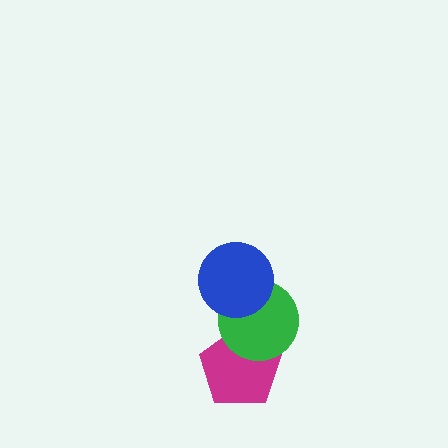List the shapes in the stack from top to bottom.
From top to bottom: the blue circle, the green circle, the magenta pentagon.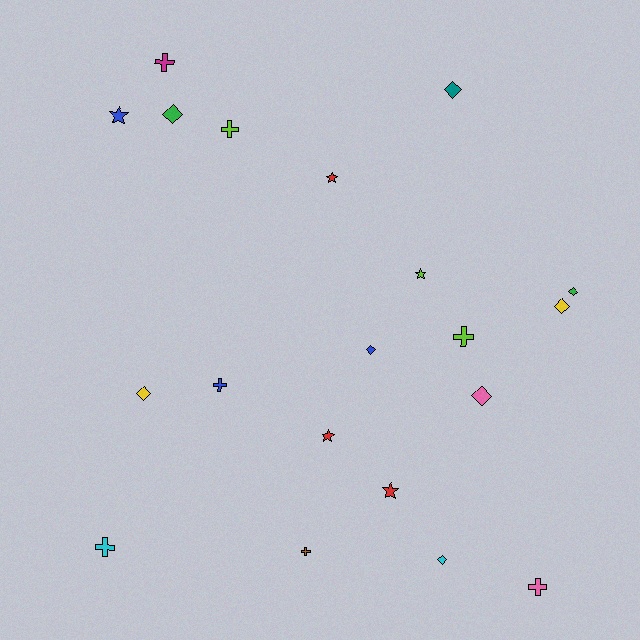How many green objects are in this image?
There are 2 green objects.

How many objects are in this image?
There are 20 objects.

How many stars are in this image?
There are 5 stars.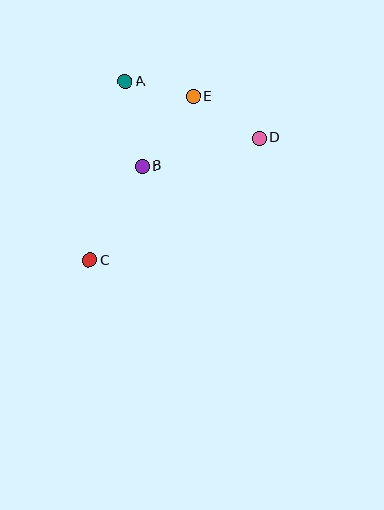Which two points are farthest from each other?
Points C and D are farthest from each other.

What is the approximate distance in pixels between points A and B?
The distance between A and B is approximately 87 pixels.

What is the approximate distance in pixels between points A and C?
The distance between A and C is approximately 182 pixels.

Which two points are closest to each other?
Points A and E are closest to each other.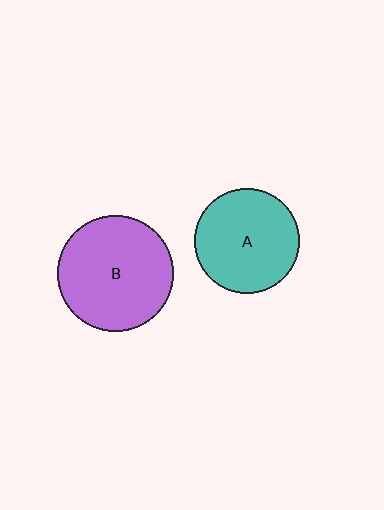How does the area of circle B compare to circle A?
Approximately 1.2 times.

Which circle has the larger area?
Circle B (purple).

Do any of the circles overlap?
No, none of the circles overlap.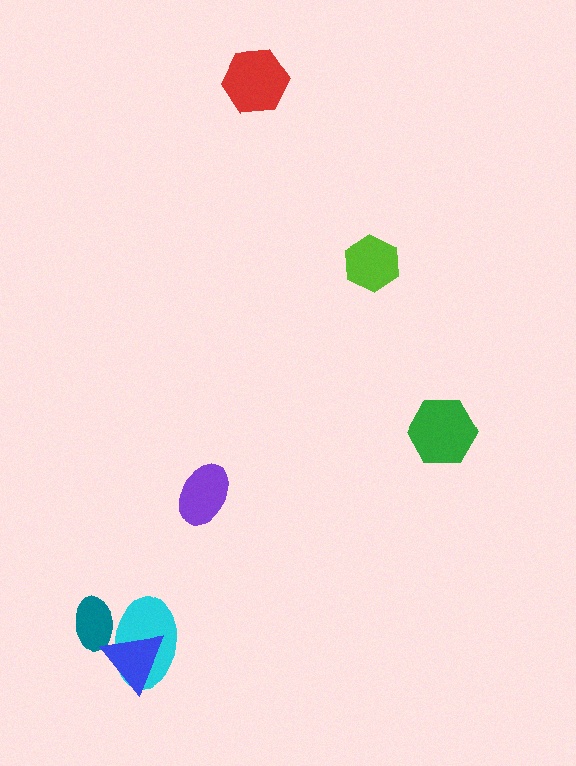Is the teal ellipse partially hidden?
Yes, it is partially covered by another shape.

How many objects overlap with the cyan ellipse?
2 objects overlap with the cyan ellipse.